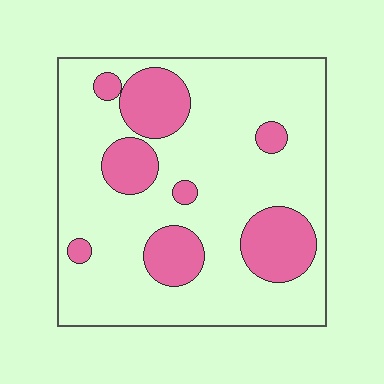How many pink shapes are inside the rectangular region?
8.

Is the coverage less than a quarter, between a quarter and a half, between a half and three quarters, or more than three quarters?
Less than a quarter.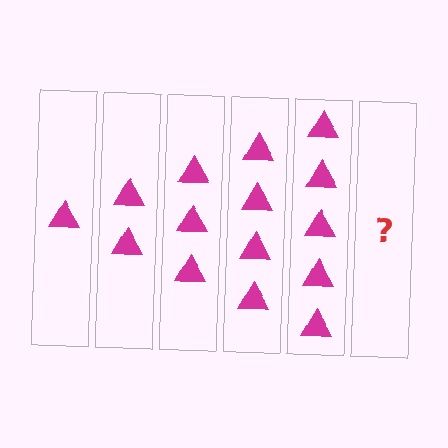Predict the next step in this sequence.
The next step is 6 triangles.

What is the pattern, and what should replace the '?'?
The pattern is that each step adds one more triangle. The '?' should be 6 triangles.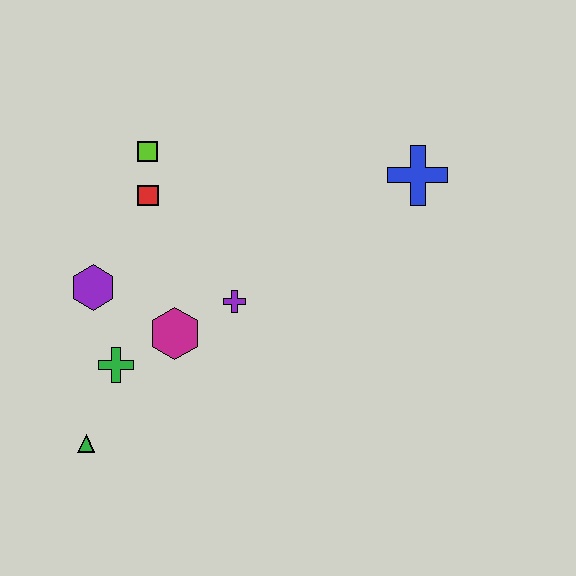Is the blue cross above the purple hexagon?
Yes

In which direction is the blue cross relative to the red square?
The blue cross is to the right of the red square.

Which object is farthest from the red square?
The blue cross is farthest from the red square.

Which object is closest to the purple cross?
The magenta hexagon is closest to the purple cross.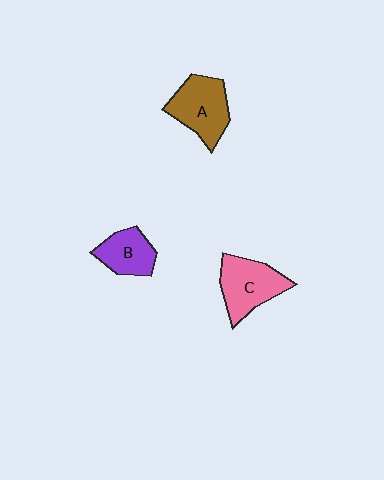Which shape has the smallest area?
Shape B (purple).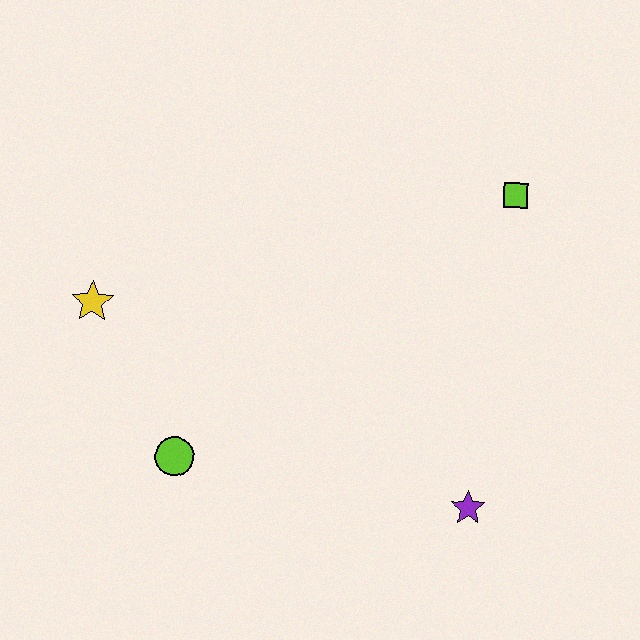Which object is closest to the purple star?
The lime circle is closest to the purple star.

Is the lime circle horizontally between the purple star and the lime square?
No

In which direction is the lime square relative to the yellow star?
The lime square is to the right of the yellow star.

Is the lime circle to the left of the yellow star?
No